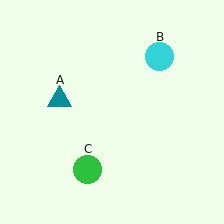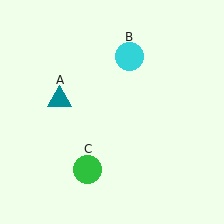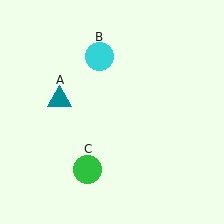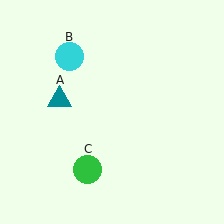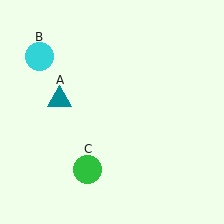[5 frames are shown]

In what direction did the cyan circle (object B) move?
The cyan circle (object B) moved left.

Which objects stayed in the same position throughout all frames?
Teal triangle (object A) and green circle (object C) remained stationary.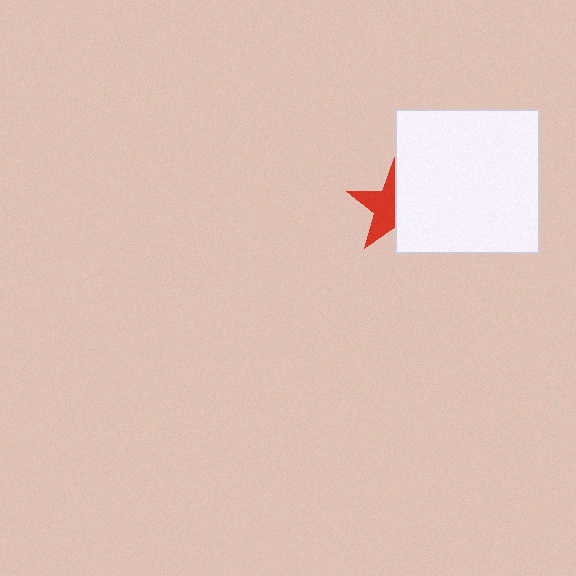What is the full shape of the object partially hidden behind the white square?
The partially hidden object is a red star.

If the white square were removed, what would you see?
You would see the complete red star.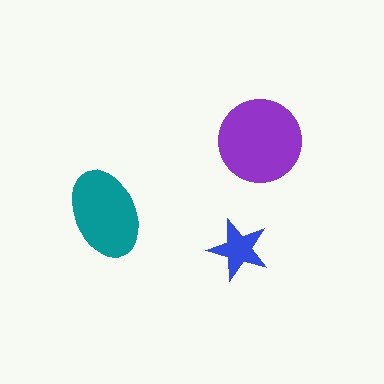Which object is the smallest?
The blue star.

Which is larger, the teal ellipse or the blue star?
The teal ellipse.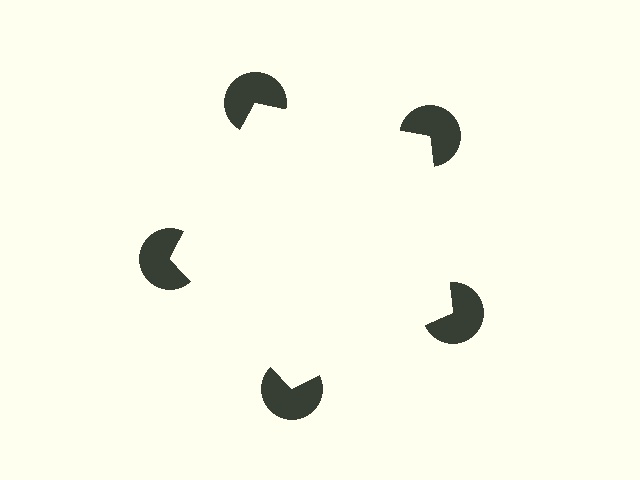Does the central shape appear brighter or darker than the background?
It typically appears slightly brighter than the background, even though no actual brightness change is drawn.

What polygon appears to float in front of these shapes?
An illusory pentagon — its edges are inferred from the aligned wedge cuts in the pac-man discs, not physically drawn.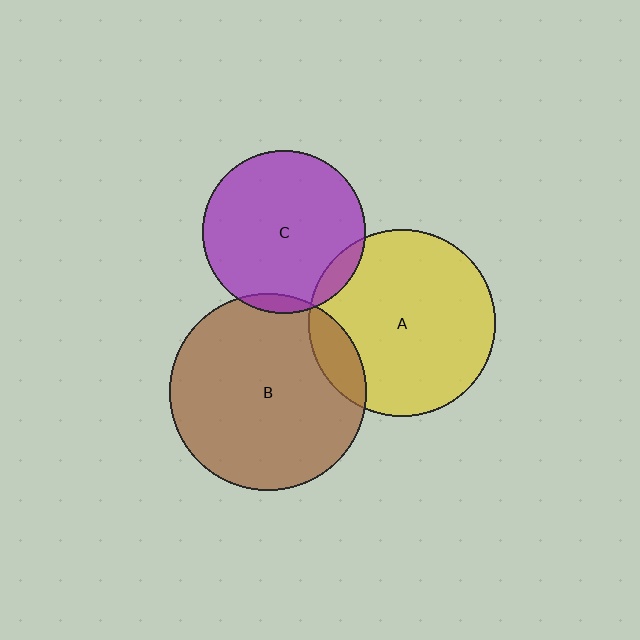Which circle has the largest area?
Circle B (brown).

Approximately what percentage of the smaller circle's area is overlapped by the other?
Approximately 10%.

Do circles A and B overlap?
Yes.